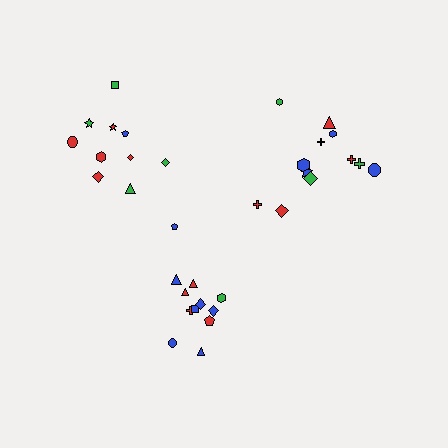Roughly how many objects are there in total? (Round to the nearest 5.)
Roughly 35 objects in total.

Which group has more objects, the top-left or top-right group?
The top-right group.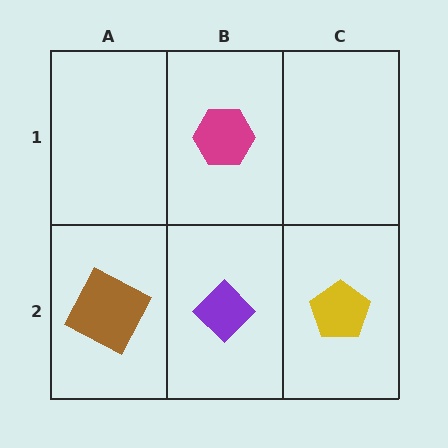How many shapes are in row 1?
1 shape.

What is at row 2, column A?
A brown square.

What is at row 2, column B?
A purple diamond.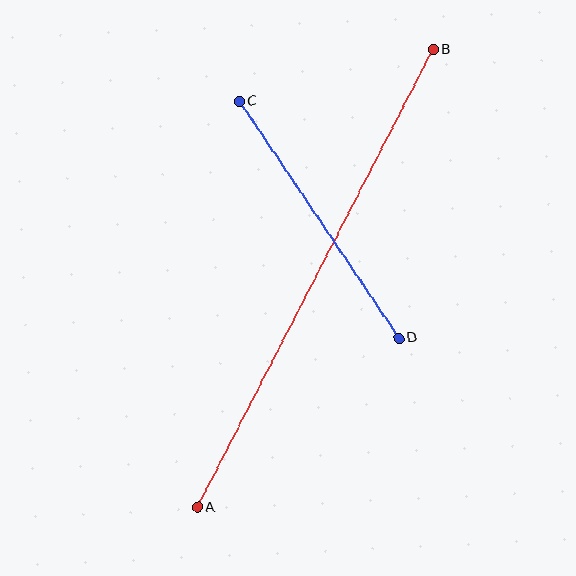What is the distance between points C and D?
The distance is approximately 286 pixels.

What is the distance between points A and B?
The distance is approximately 515 pixels.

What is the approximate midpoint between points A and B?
The midpoint is at approximately (315, 278) pixels.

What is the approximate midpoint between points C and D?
The midpoint is at approximately (319, 220) pixels.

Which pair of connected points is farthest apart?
Points A and B are farthest apart.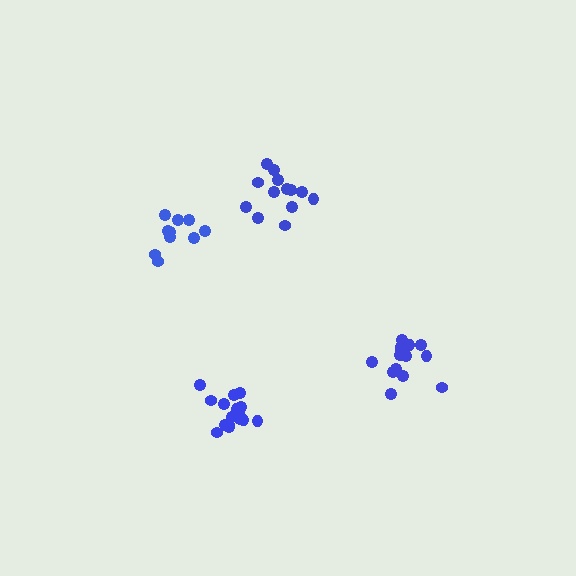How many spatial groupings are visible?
There are 4 spatial groupings.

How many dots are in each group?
Group 1: 16 dots, Group 2: 14 dots, Group 3: 13 dots, Group 4: 10 dots (53 total).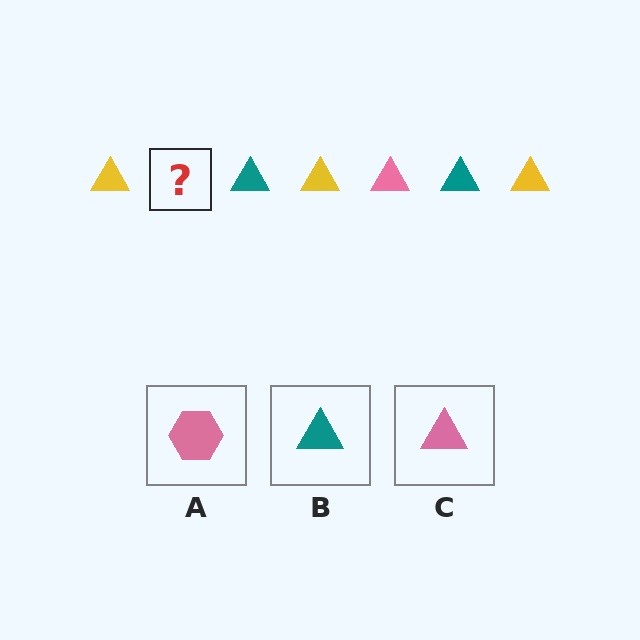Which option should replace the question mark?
Option C.